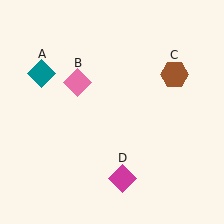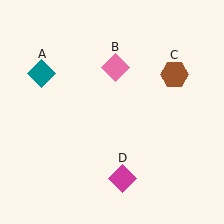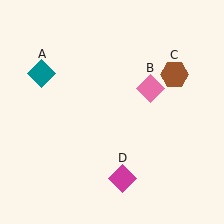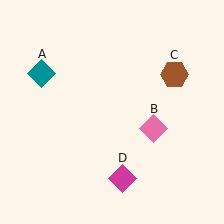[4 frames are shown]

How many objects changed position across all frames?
1 object changed position: pink diamond (object B).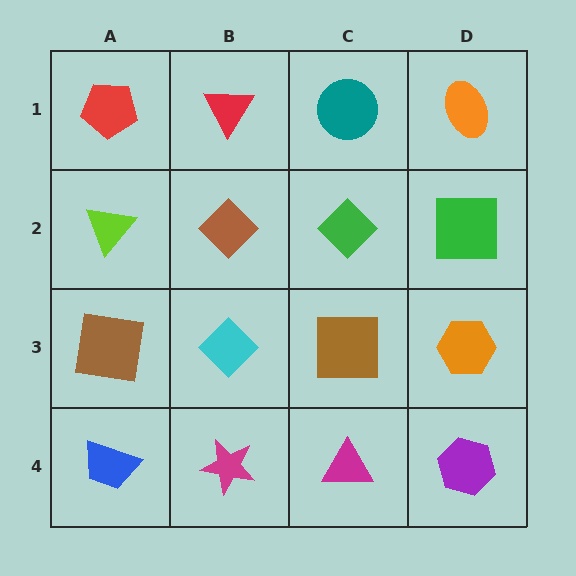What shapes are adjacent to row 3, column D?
A green square (row 2, column D), a purple hexagon (row 4, column D), a brown square (row 3, column C).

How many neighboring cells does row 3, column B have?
4.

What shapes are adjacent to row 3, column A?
A lime triangle (row 2, column A), a blue trapezoid (row 4, column A), a cyan diamond (row 3, column B).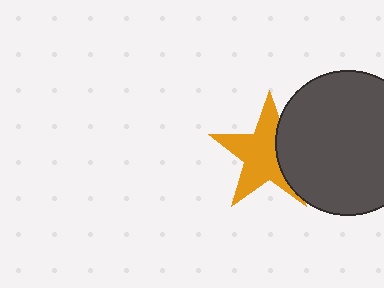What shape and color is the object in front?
The object in front is a dark gray circle.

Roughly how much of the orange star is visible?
Most of it is visible (roughly 68%).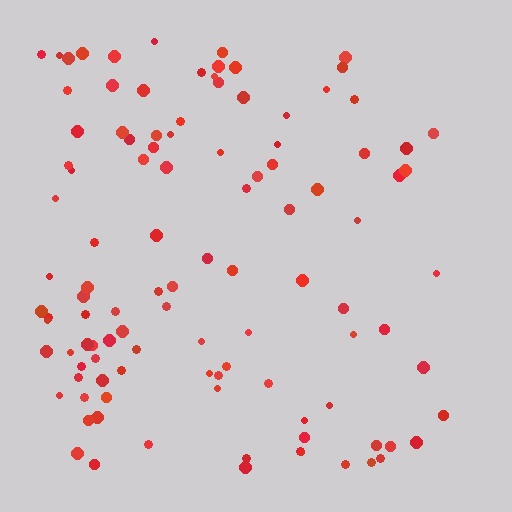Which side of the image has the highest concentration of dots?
The left.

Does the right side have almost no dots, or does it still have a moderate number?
Still a moderate number, just noticeably fewer than the left.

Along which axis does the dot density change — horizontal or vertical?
Horizontal.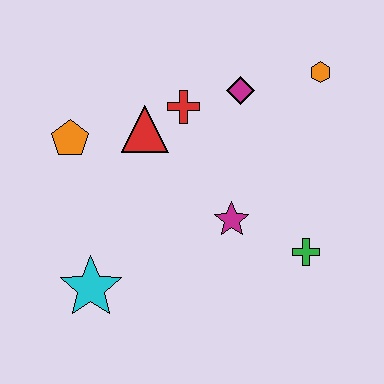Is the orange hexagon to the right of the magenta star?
Yes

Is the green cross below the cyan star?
No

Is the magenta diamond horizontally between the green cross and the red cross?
Yes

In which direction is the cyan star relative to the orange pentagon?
The cyan star is below the orange pentagon.